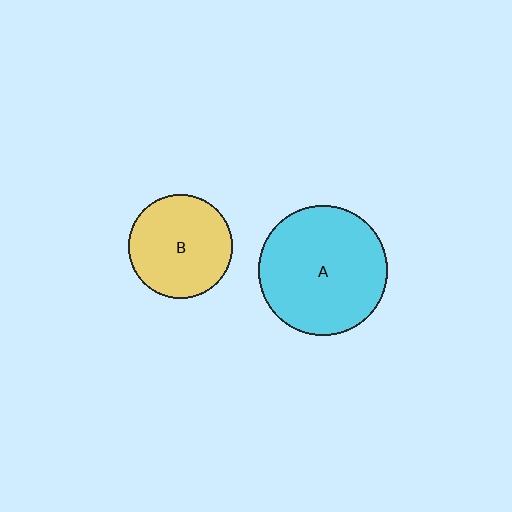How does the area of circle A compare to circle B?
Approximately 1.5 times.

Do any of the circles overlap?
No, none of the circles overlap.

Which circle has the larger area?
Circle A (cyan).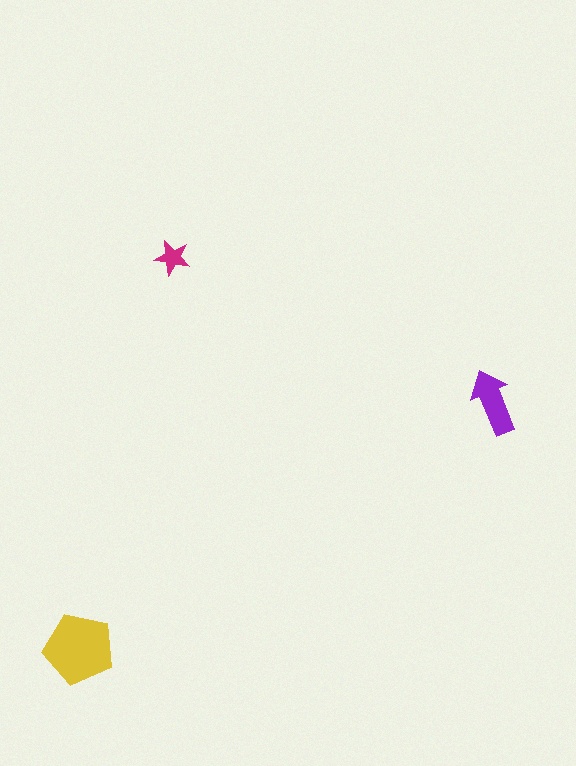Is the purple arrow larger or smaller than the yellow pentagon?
Smaller.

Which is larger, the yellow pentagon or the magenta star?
The yellow pentagon.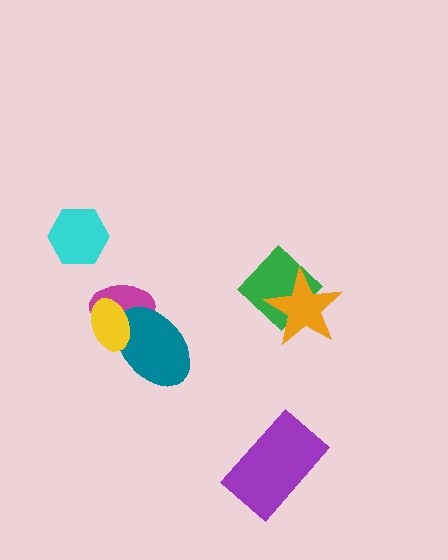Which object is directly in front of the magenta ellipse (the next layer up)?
The teal ellipse is directly in front of the magenta ellipse.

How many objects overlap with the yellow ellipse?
2 objects overlap with the yellow ellipse.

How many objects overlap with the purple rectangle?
0 objects overlap with the purple rectangle.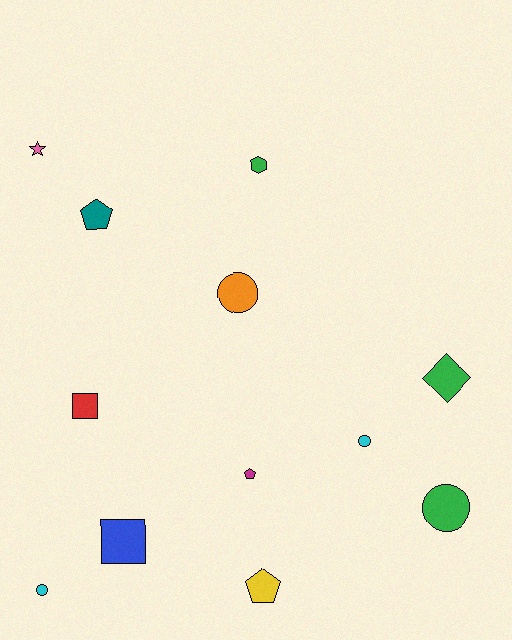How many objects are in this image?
There are 12 objects.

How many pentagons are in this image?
There are 3 pentagons.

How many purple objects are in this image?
There are no purple objects.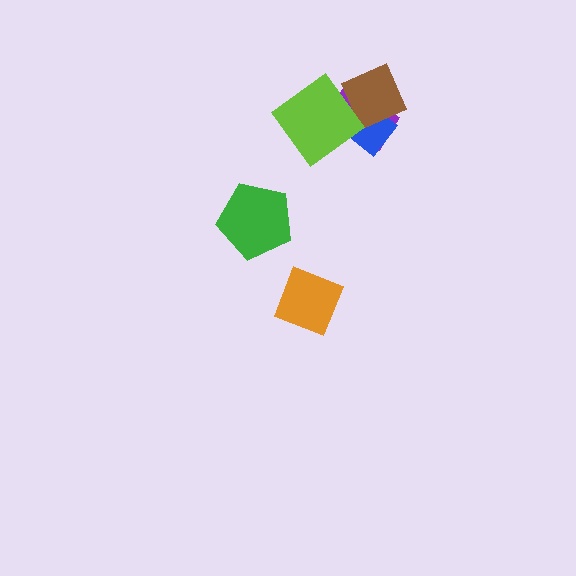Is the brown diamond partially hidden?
Yes, it is partially covered by another shape.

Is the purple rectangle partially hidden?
Yes, it is partially covered by another shape.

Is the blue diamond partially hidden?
Yes, it is partially covered by another shape.